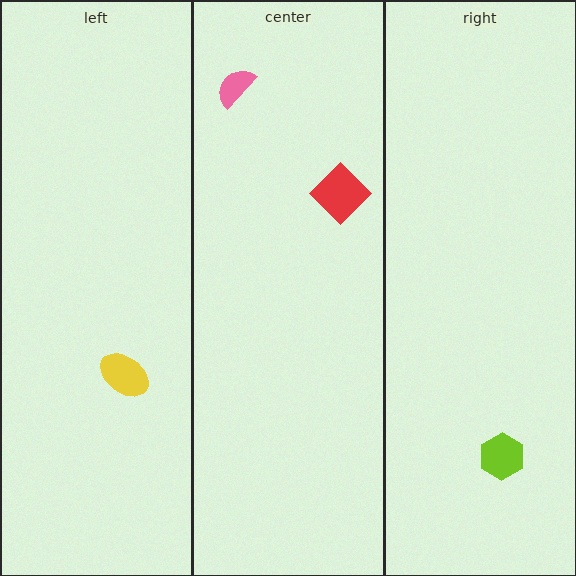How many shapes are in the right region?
1.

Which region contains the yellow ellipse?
The left region.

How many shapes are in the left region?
1.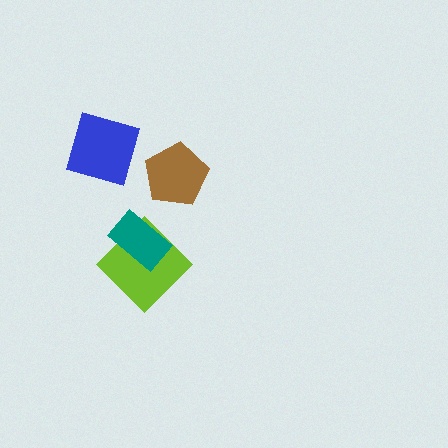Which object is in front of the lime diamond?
The teal rectangle is in front of the lime diamond.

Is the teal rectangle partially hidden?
No, no other shape covers it.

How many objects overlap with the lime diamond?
1 object overlaps with the lime diamond.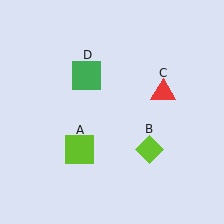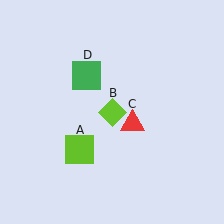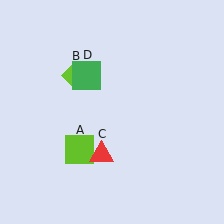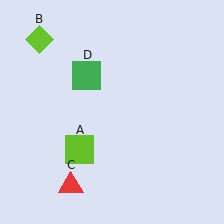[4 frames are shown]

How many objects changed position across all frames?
2 objects changed position: lime diamond (object B), red triangle (object C).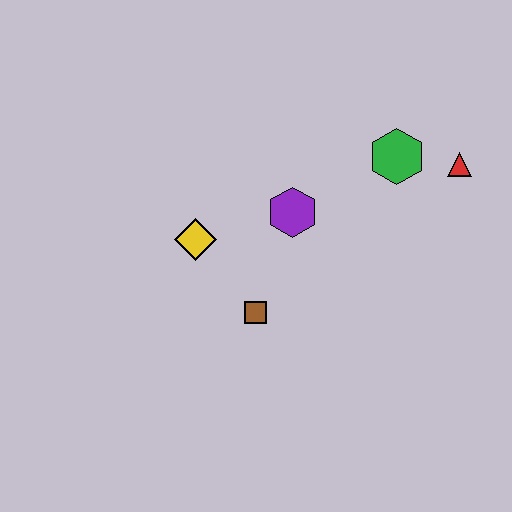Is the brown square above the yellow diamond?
No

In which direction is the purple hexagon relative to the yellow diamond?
The purple hexagon is to the right of the yellow diamond.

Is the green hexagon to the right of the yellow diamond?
Yes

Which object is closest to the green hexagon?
The red triangle is closest to the green hexagon.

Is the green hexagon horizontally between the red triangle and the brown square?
Yes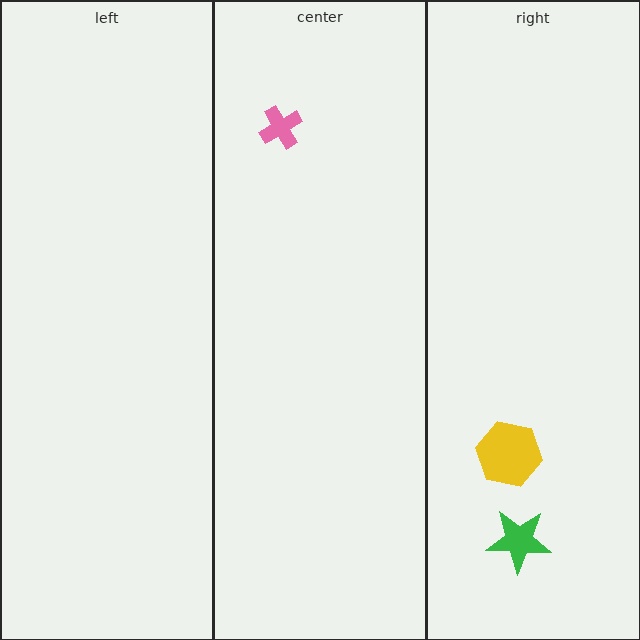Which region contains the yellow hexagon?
The right region.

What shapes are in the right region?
The yellow hexagon, the green star.